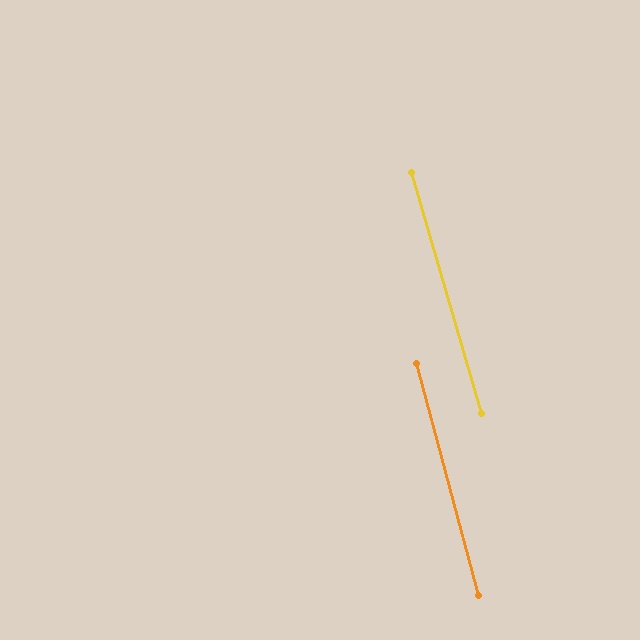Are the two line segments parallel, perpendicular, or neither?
Parallel — their directions differ by only 1.3°.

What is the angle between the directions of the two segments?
Approximately 1 degree.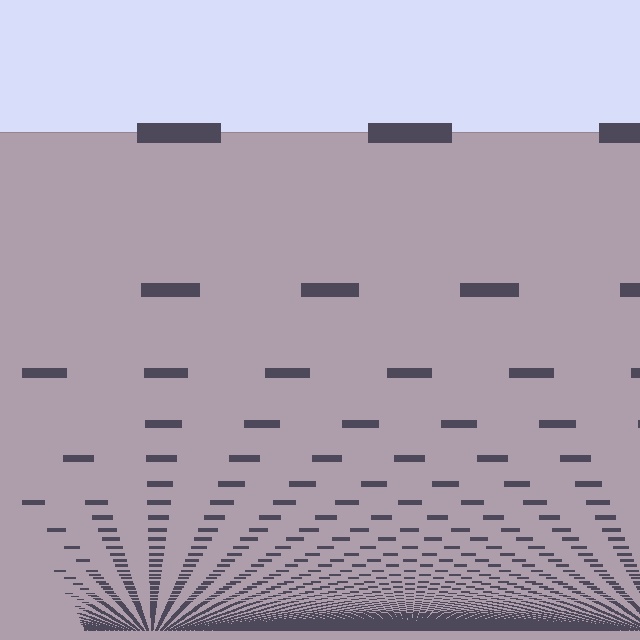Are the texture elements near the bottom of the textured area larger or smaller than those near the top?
Smaller. The gradient is inverted — elements near the bottom are smaller and denser.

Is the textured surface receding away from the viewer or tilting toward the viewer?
The surface appears to tilt toward the viewer. Texture elements get larger and sparser toward the top.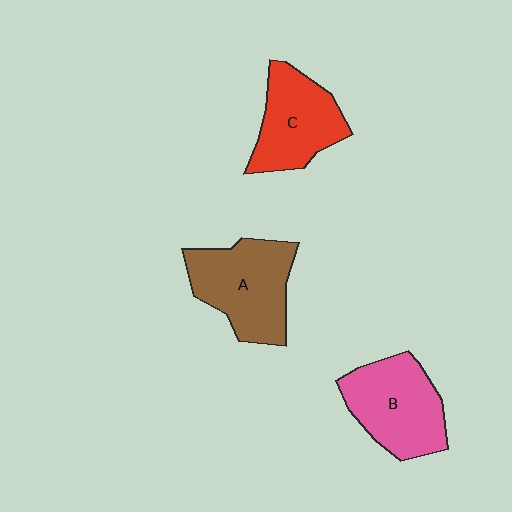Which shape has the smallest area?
Shape C (red).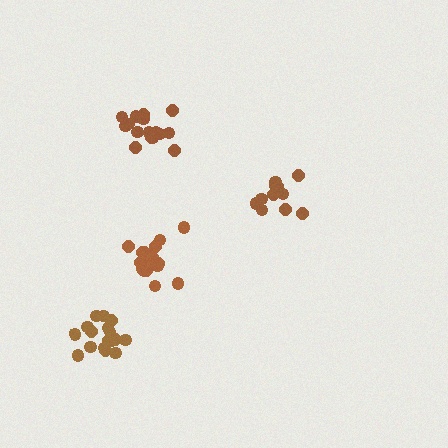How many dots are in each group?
Group 1: 17 dots, Group 2: 17 dots, Group 3: 17 dots, Group 4: 11 dots (62 total).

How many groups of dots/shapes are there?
There are 4 groups.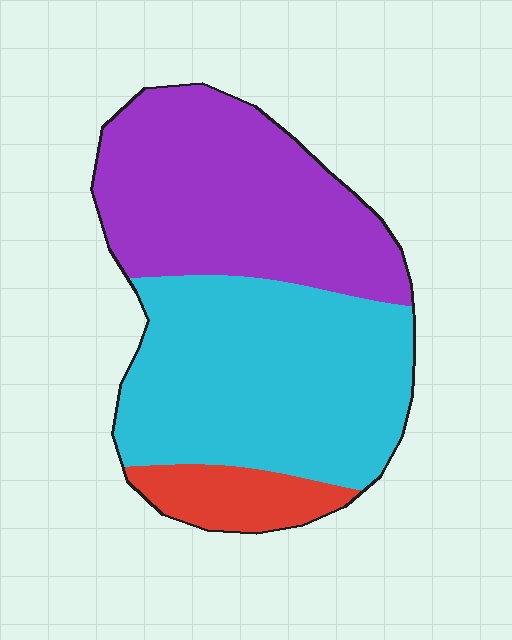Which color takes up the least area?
Red, at roughly 10%.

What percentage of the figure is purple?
Purple takes up about two fifths (2/5) of the figure.